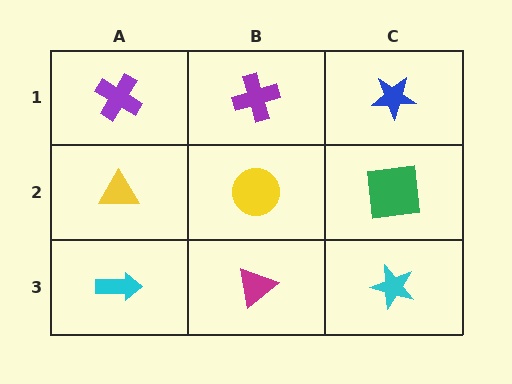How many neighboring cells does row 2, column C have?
3.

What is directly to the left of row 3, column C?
A magenta triangle.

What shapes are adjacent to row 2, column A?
A purple cross (row 1, column A), a cyan arrow (row 3, column A), a yellow circle (row 2, column B).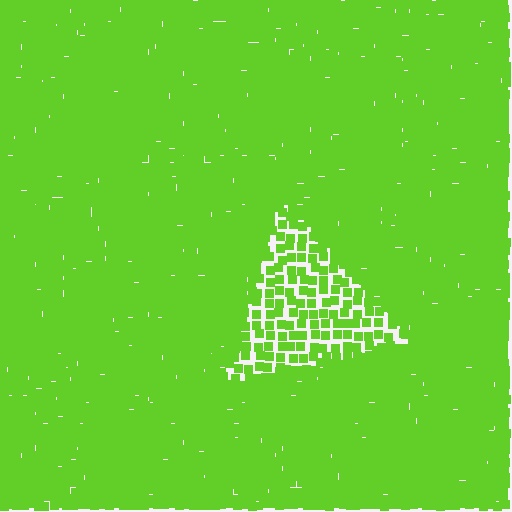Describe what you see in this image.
The image contains small lime elements arranged at two different densities. A triangle-shaped region is visible where the elements are less densely packed than the surrounding area.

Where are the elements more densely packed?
The elements are more densely packed outside the triangle boundary.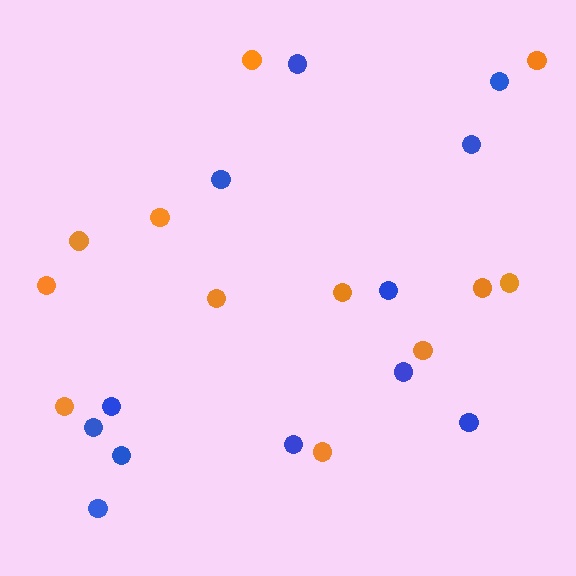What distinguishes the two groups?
There are 2 groups: one group of blue circles (12) and one group of orange circles (12).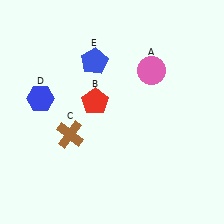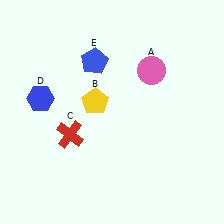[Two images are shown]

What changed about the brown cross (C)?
In Image 1, C is brown. In Image 2, it changed to red.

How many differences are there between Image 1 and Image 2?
There are 2 differences between the two images.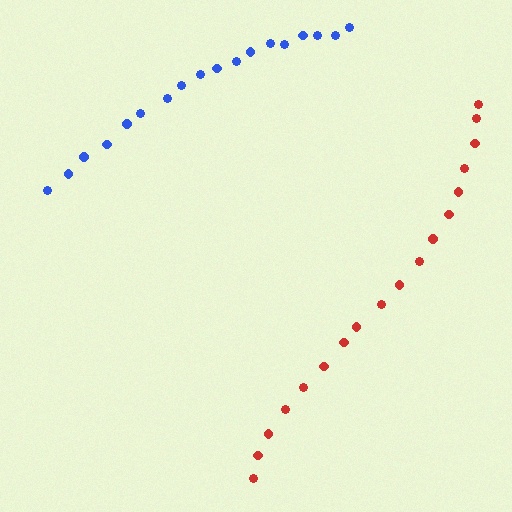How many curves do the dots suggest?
There are 2 distinct paths.